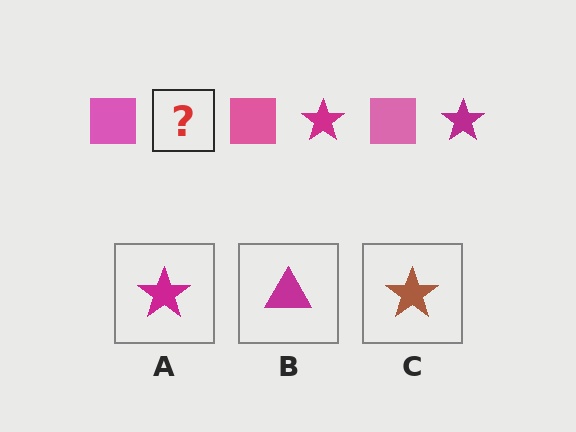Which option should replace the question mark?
Option A.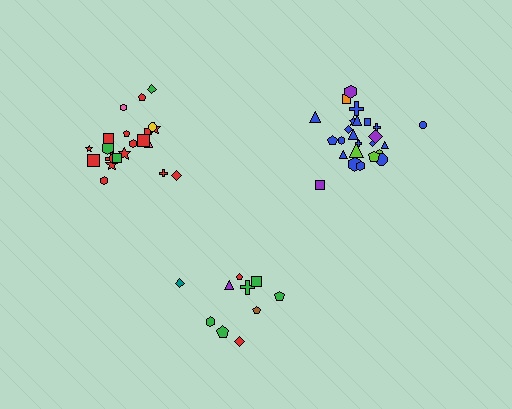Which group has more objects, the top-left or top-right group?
The top-right group.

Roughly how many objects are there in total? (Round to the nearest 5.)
Roughly 55 objects in total.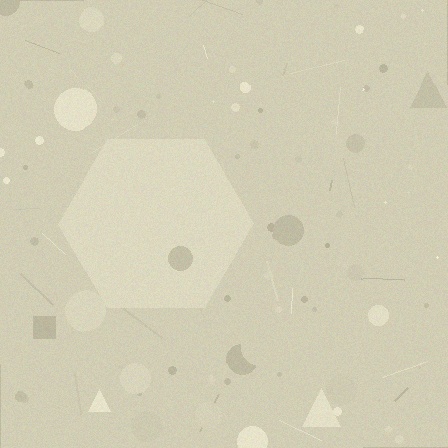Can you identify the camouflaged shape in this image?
The camouflaged shape is a hexagon.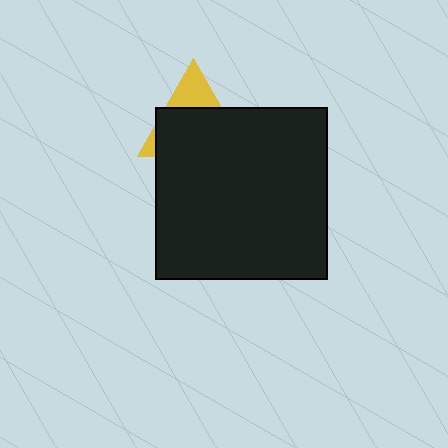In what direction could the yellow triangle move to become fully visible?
The yellow triangle could move up. That would shift it out from behind the black square entirely.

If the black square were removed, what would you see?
You would see the complete yellow triangle.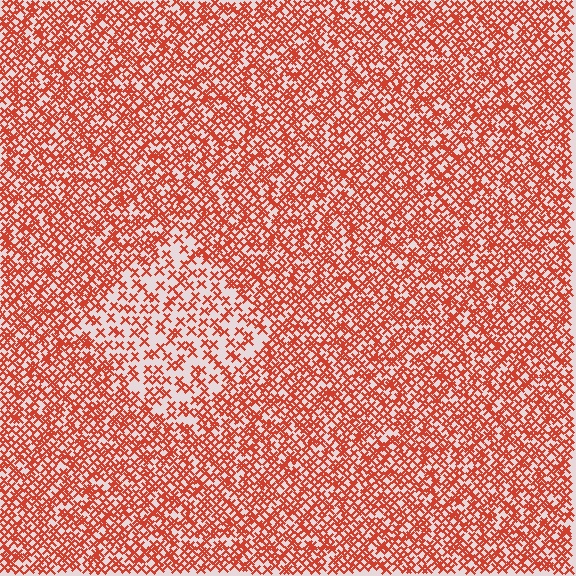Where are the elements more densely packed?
The elements are more densely packed outside the diamond boundary.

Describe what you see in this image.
The image contains small red elements arranged at two different densities. A diamond-shaped region is visible where the elements are less densely packed than the surrounding area.